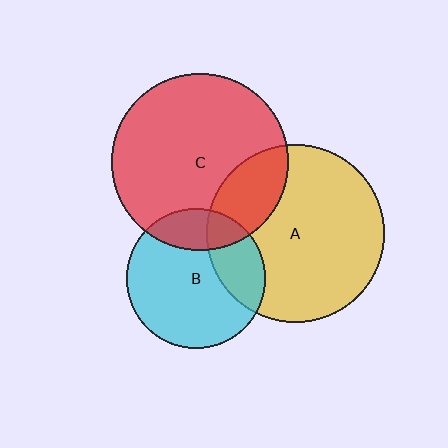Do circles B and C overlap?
Yes.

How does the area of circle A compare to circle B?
Approximately 1.6 times.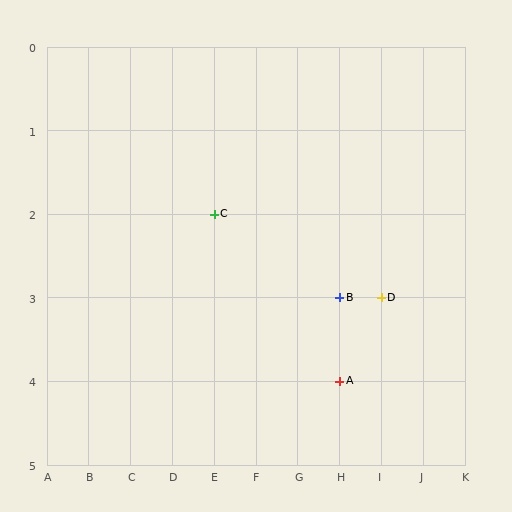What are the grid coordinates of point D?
Point D is at grid coordinates (I, 3).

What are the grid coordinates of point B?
Point B is at grid coordinates (H, 3).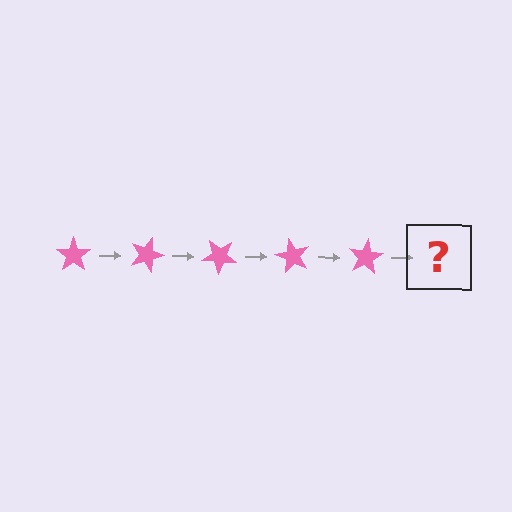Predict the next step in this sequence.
The next step is a pink star rotated 100 degrees.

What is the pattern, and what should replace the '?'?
The pattern is that the star rotates 20 degrees each step. The '?' should be a pink star rotated 100 degrees.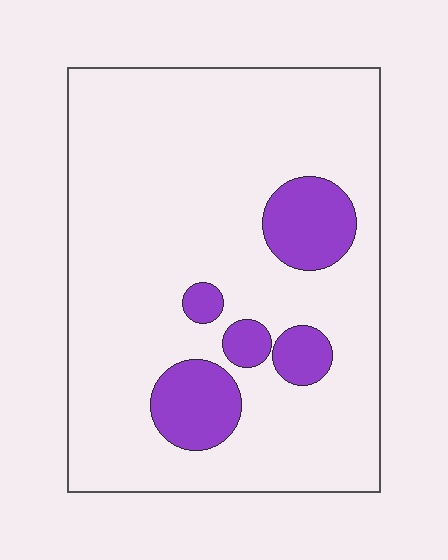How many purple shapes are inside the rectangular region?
5.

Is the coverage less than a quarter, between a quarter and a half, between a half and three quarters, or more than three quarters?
Less than a quarter.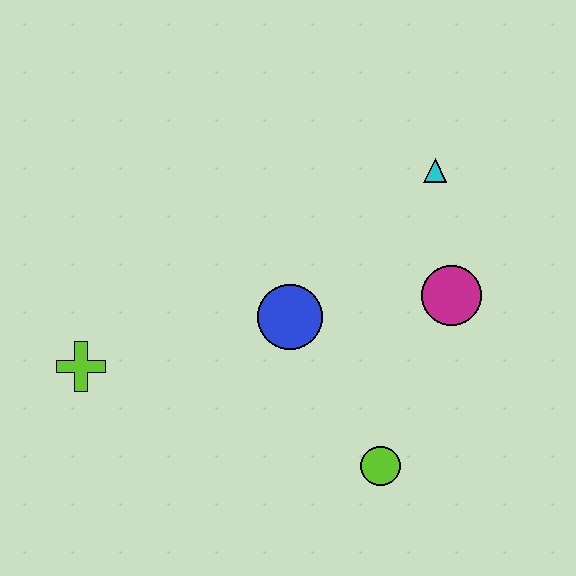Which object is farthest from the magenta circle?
The lime cross is farthest from the magenta circle.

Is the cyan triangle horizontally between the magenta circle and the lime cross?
Yes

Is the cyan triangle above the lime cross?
Yes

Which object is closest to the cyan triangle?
The magenta circle is closest to the cyan triangle.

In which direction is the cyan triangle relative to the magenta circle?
The cyan triangle is above the magenta circle.